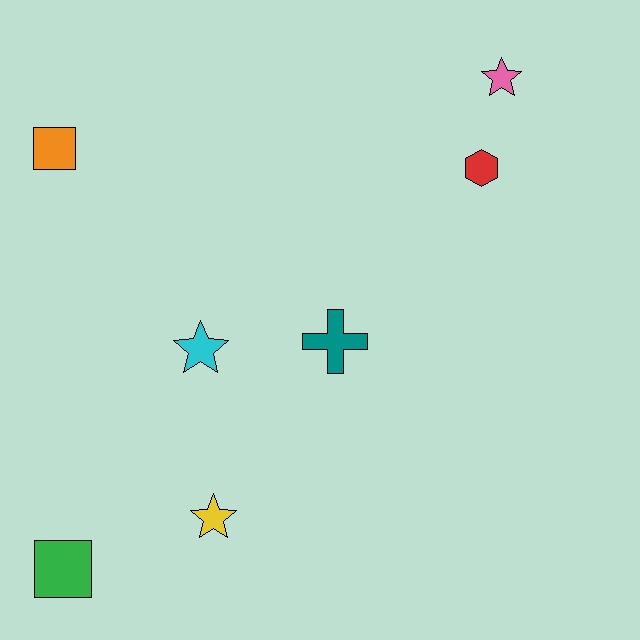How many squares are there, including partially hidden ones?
There are 2 squares.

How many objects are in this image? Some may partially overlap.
There are 7 objects.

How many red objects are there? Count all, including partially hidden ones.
There is 1 red object.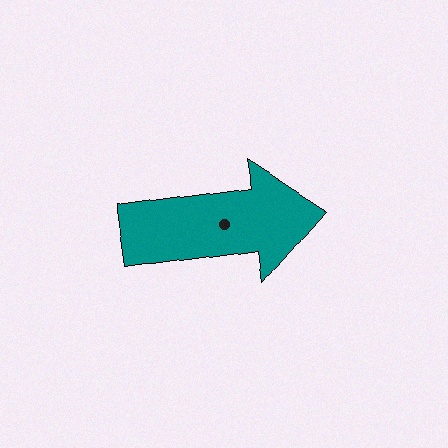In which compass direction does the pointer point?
East.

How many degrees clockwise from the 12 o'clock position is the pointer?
Approximately 82 degrees.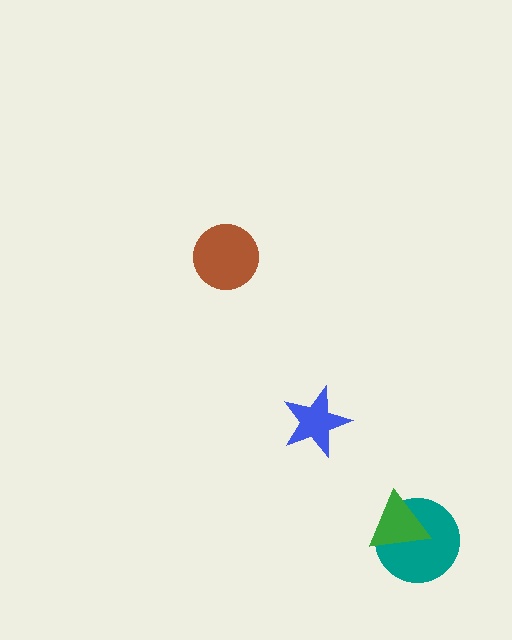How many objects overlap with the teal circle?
1 object overlaps with the teal circle.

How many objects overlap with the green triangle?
1 object overlaps with the green triangle.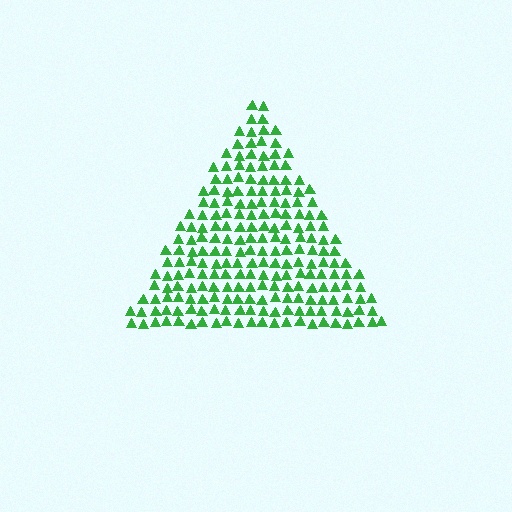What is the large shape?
The large shape is a triangle.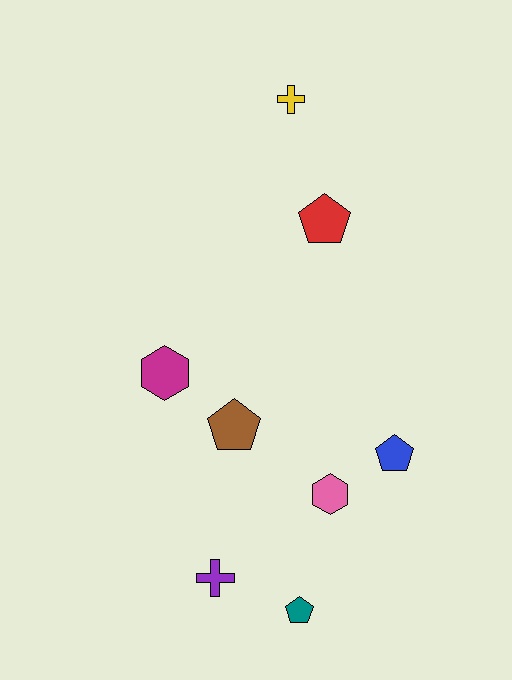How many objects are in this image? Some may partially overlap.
There are 8 objects.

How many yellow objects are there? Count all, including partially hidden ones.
There is 1 yellow object.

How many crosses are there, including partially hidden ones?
There are 2 crosses.